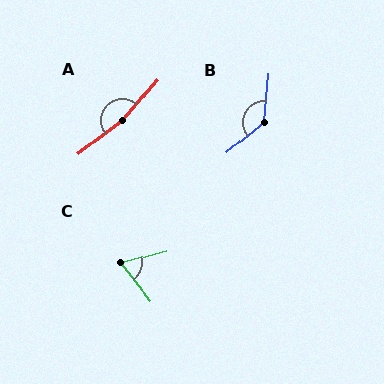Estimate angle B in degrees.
Approximately 135 degrees.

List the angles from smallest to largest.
C (67°), B (135°), A (169°).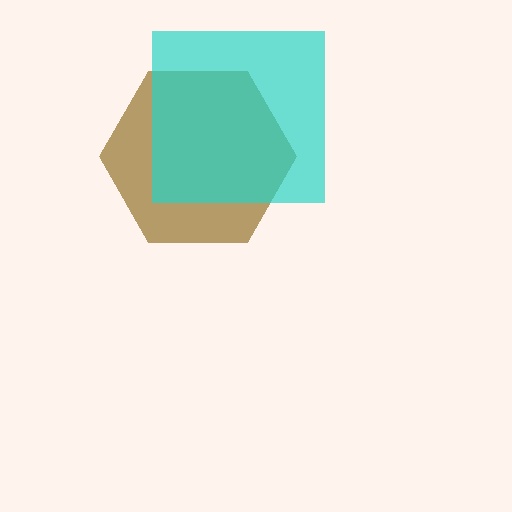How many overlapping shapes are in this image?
There are 2 overlapping shapes in the image.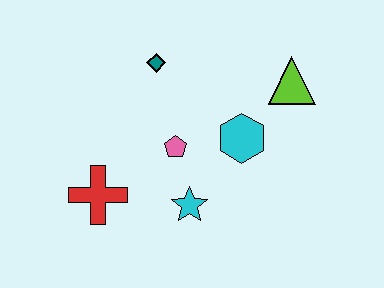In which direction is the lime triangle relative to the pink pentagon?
The lime triangle is to the right of the pink pentagon.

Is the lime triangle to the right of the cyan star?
Yes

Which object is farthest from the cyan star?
The lime triangle is farthest from the cyan star.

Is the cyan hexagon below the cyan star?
No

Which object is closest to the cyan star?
The pink pentagon is closest to the cyan star.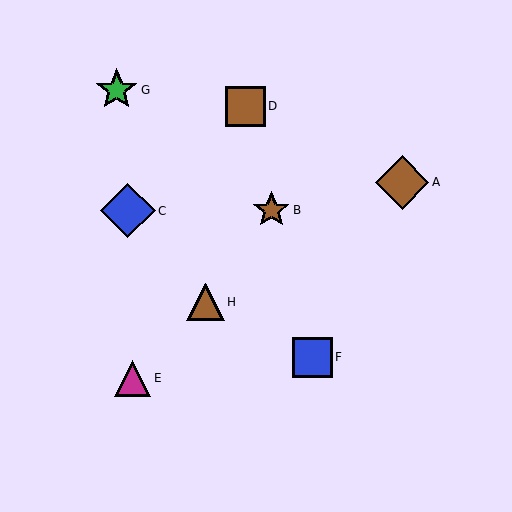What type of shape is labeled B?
Shape B is a brown star.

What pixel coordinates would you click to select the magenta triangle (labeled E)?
Click at (133, 378) to select the magenta triangle E.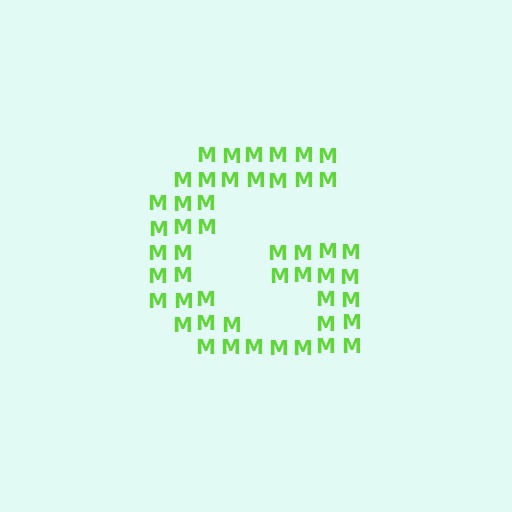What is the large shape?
The large shape is the letter G.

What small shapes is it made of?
It is made of small letter M's.